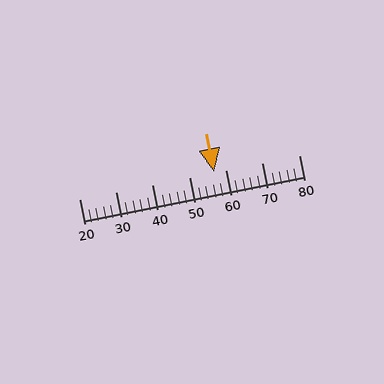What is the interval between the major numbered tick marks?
The major tick marks are spaced 10 units apart.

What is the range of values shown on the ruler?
The ruler shows values from 20 to 80.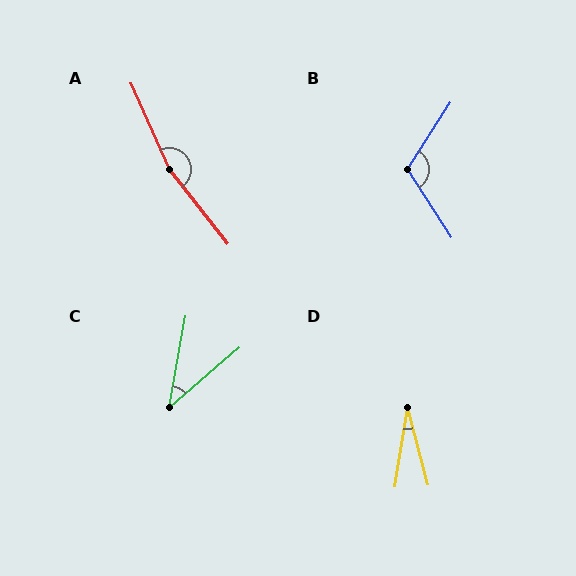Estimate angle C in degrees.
Approximately 39 degrees.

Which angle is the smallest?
D, at approximately 24 degrees.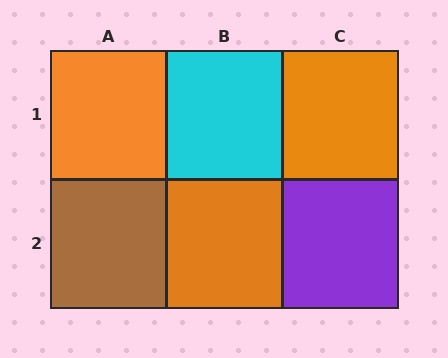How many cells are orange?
3 cells are orange.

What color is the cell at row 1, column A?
Orange.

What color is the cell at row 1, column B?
Cyan.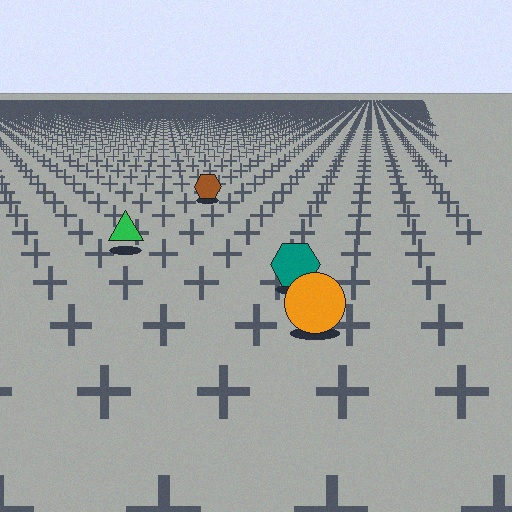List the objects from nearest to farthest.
From nearest to farthest: the orange circle, the teal hexagon, the green triangle, the brown hexagon.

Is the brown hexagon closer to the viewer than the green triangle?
No. The green triangle is closer — you can tell from the texture gradient: the ground texture is coarser near it.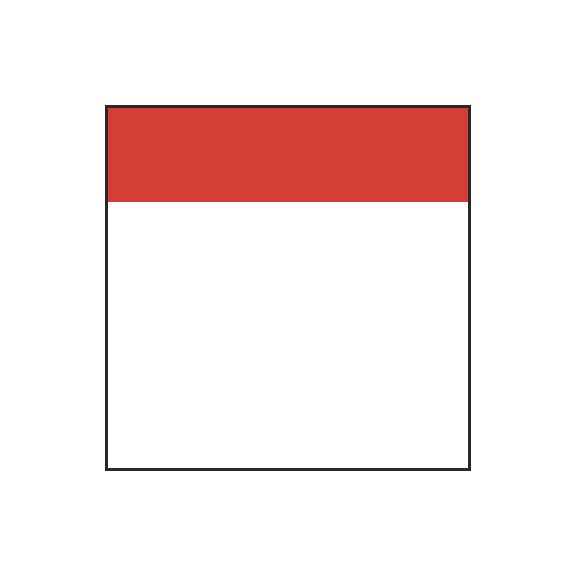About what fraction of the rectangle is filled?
About one quarter (1/4).